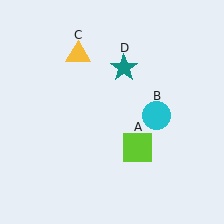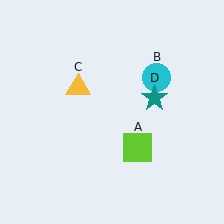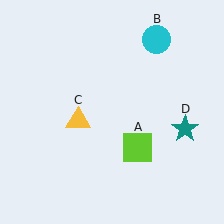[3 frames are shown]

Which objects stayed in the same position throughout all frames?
Lime square (object A) remained stationary.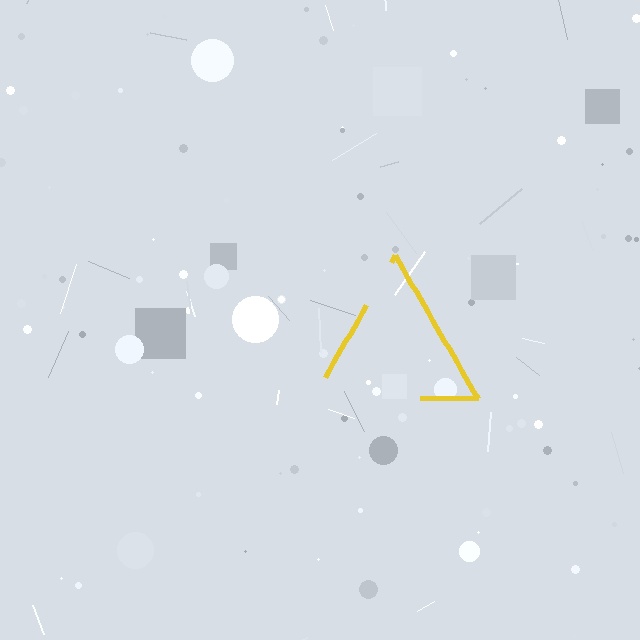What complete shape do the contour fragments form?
The contour fragments form a triangle.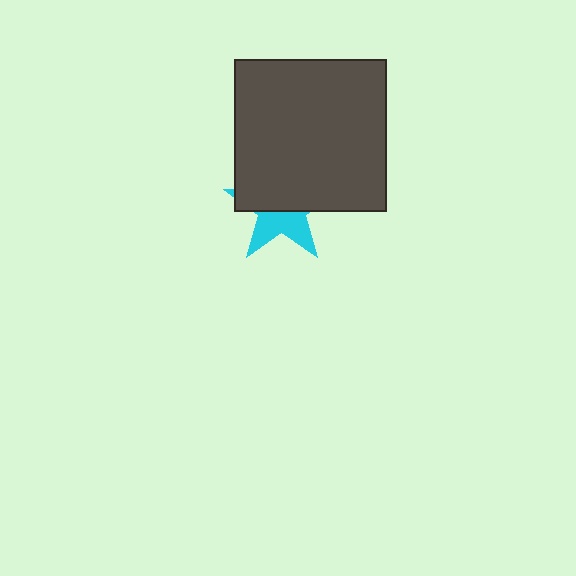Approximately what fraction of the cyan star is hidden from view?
Roughly 57% of the cyan star is hidden behind the dark gray square.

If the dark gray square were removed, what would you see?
You would see the complete cyan star.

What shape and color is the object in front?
The object in front is a dark gray square.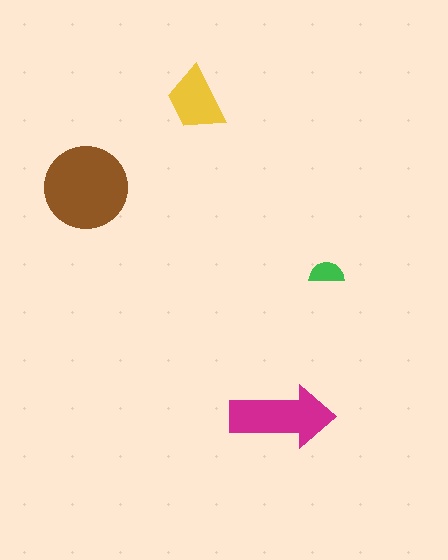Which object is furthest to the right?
The green semicircle is rightmost.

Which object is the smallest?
The green semicircle.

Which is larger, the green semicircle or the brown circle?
The brown circle.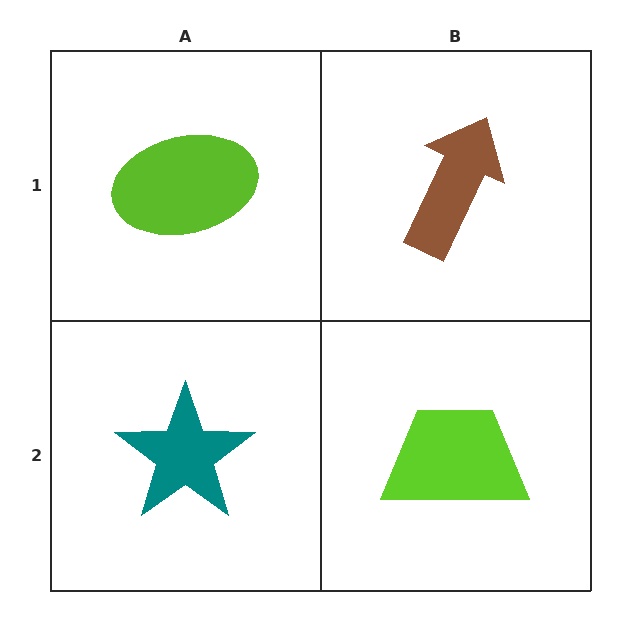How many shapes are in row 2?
2 shapes.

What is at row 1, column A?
A lime ellipse.